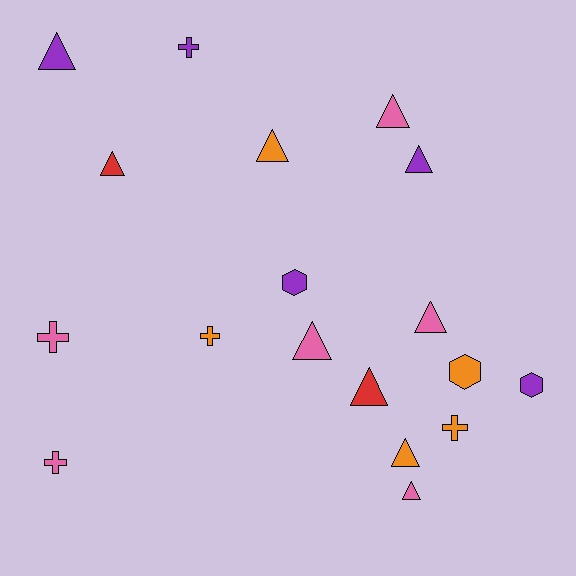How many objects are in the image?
There are 18 objects.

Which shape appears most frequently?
Triangle, with 10 objects.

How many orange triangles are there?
There are 2 orange triangles.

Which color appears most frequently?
Pink, with 6 objects.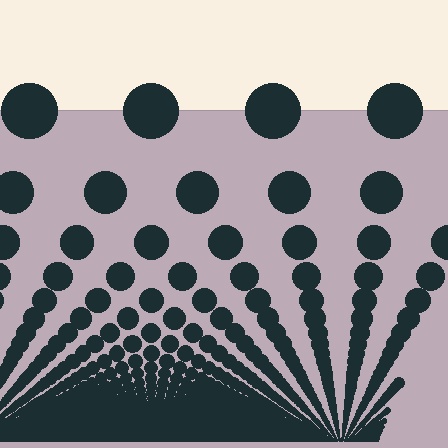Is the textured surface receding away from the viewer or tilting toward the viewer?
The surface appears to tilt toward the viewer. Texture elements get larger and sparser toward the top.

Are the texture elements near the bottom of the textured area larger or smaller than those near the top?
Smaller. The gradient is inverted — elements near the bottom are smaller and denser.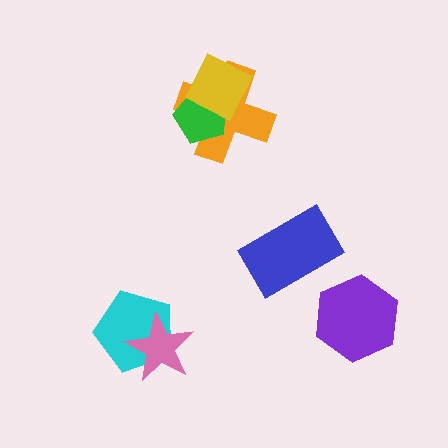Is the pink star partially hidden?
No, no other shape covers it.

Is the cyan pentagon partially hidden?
Yes, it is partially covered by another shape.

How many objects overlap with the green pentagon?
2 objects overlap with the green pentagon.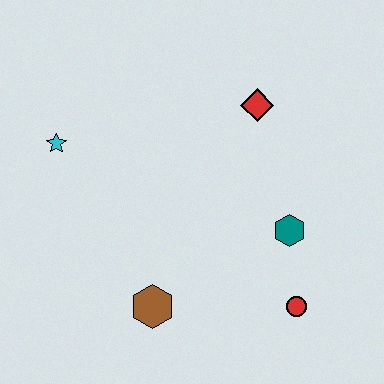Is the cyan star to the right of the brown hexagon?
No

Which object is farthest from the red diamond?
The brown hexagon is farthest from the red diamond.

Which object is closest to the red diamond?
The teal hexagon is closest to the red diamond.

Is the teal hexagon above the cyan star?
No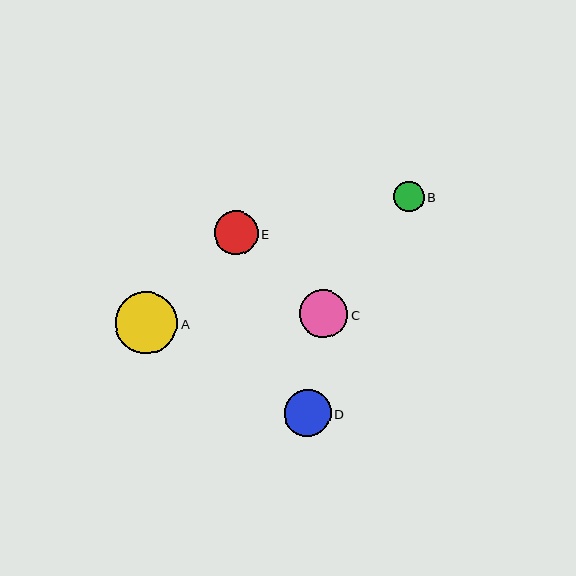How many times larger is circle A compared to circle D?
Circle A is approximately 1.3 times the size of circle D.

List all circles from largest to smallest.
From largest to smallest: A, C, D, E, B.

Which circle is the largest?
Circle A is the largest with a size of approximately 62 pixels.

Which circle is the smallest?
Circle B is the smallest with a size of approximately 31 pixels.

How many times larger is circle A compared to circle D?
Circle A is approximately 1.3 times the size of circle D.